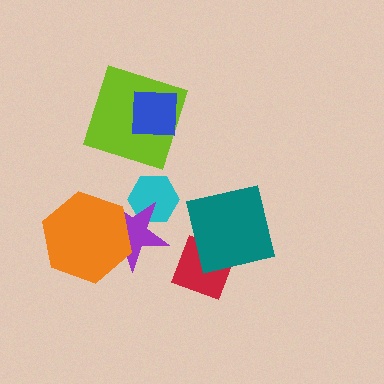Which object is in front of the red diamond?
The teal square is in front of the red diamond.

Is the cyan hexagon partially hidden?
Yes, it is partially covered by another shape.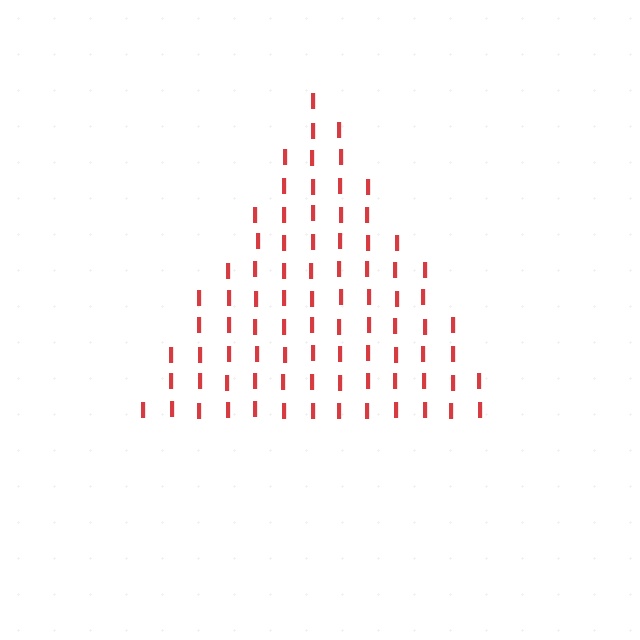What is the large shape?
The large shape is a triangle.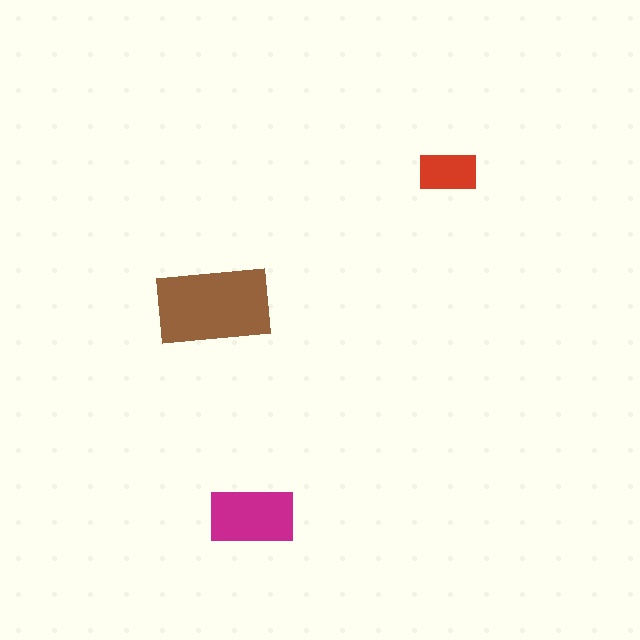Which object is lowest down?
The magenta rectangle is bottommost.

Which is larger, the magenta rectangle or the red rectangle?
The magenta one.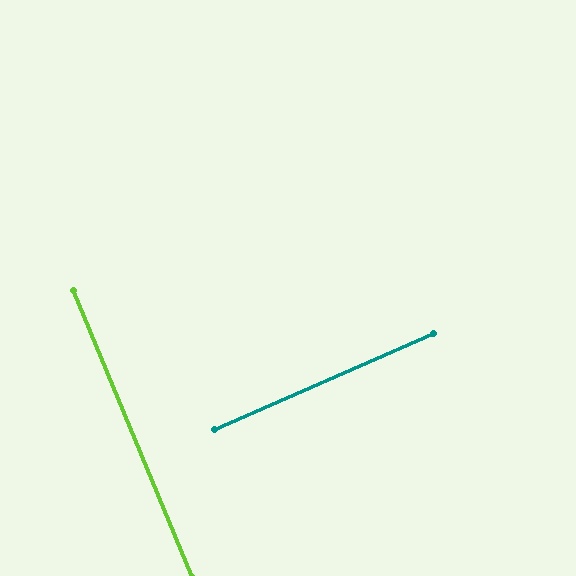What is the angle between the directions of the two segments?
Approximately 89 degrees.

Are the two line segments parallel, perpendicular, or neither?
Perpendicular — they meet at approximately 89°.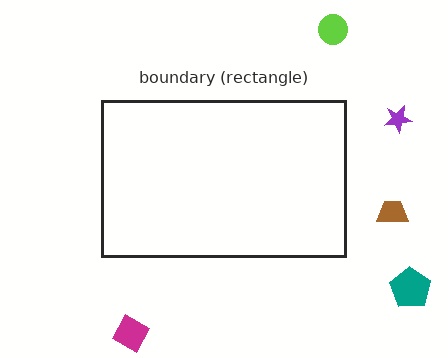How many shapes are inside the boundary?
0 inside, 5 outside.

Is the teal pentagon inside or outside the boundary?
Outside.